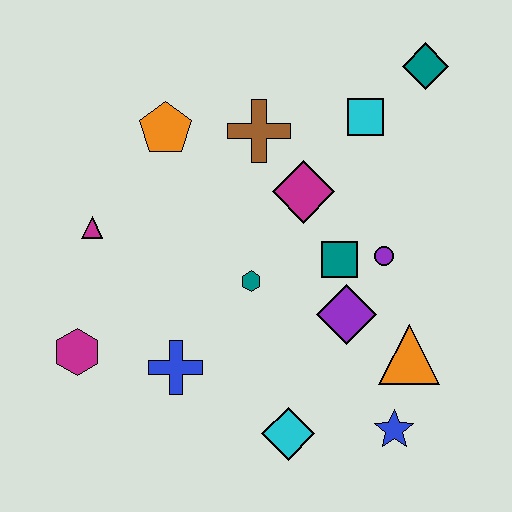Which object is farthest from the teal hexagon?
The teal diamond is farthest from the teal hexagon.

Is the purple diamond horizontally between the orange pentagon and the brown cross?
No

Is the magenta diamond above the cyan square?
No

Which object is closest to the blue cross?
The magenta hexagon is closest to the blue cross.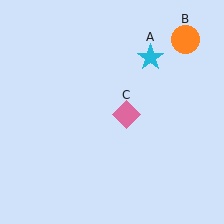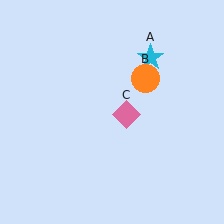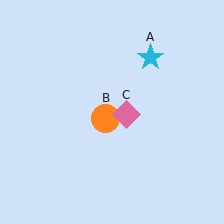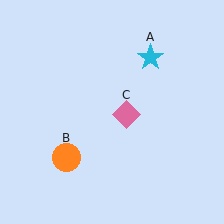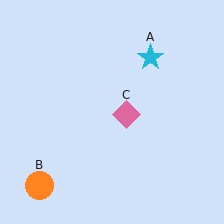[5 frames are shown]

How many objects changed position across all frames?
1 object changed position: orange circle (object B).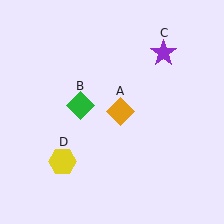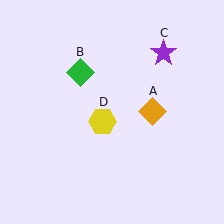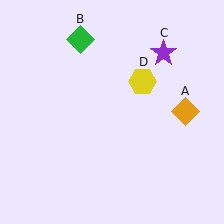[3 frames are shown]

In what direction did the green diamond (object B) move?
The green diamond (object B) moved up.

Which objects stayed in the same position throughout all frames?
Purple star (object C) remained stationary.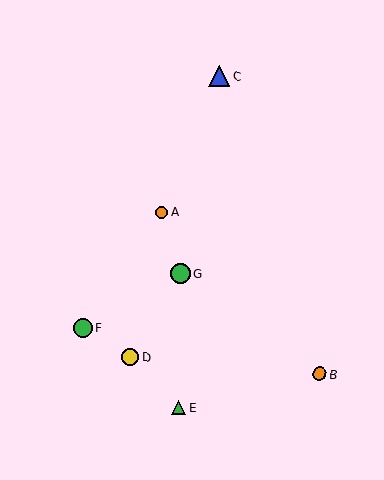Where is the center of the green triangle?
The center of the green triangle is at (179, 407).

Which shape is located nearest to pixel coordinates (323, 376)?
The orange circle (labeled B) at (319, 374) is nearest to that location.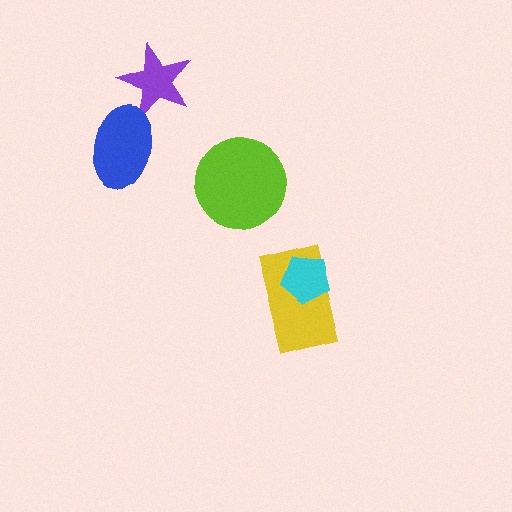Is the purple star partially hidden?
Yes, it is partially covered by another shape.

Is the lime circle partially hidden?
No, no other shape covers it.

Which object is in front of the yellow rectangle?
The cyan pentagon is in front of the yellow rectangle.